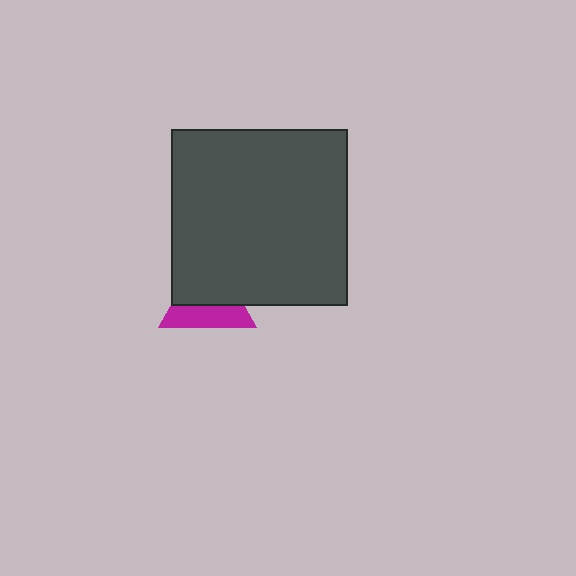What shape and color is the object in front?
The object in front is a dark gray square.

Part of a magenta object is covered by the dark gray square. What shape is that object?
It is a triangle.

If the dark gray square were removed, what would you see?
You would see the complete magenta triangle.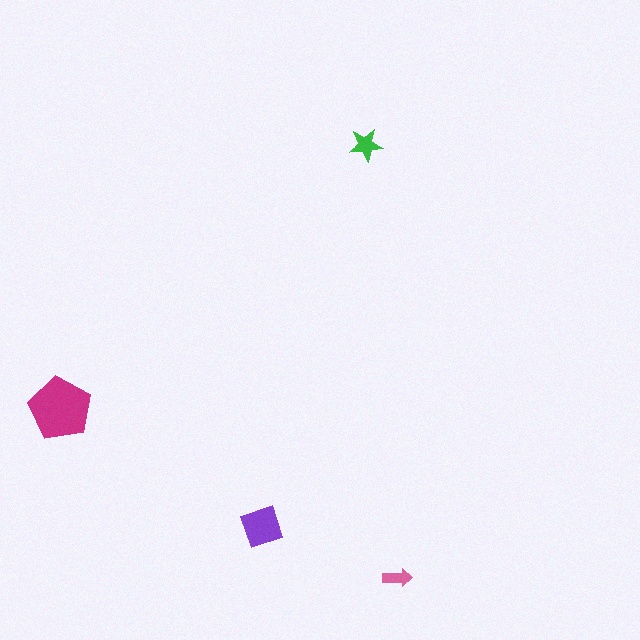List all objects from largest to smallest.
The magenta pentagon, the purple diamond, the green star, the pink arrow.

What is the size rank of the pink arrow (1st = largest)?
4th.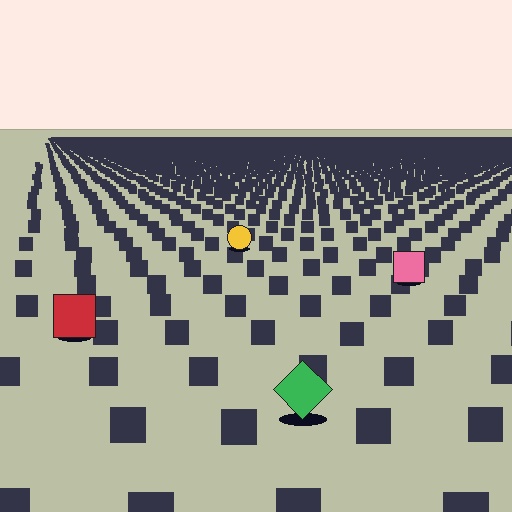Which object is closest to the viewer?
The green diamond is closest. The texture marks near it are larger and more spread out.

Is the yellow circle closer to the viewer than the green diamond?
No. The green diamond is closer — you can tell from the texture gradient: the ground texture is coarser near it.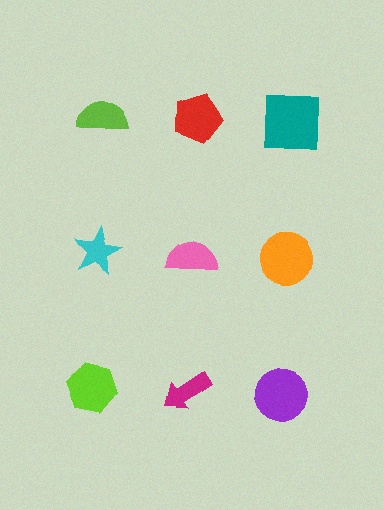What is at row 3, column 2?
A magenta arrow.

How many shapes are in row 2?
3 shapes.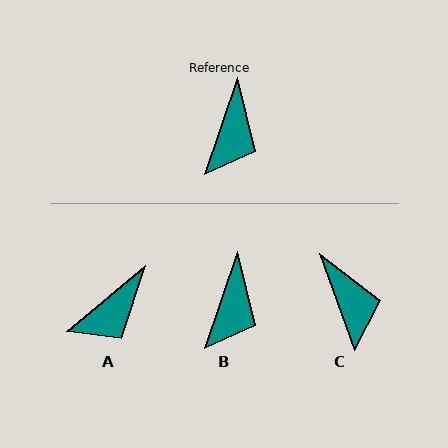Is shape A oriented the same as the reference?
No, it is off by about 32 degrees.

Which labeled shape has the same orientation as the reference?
B.